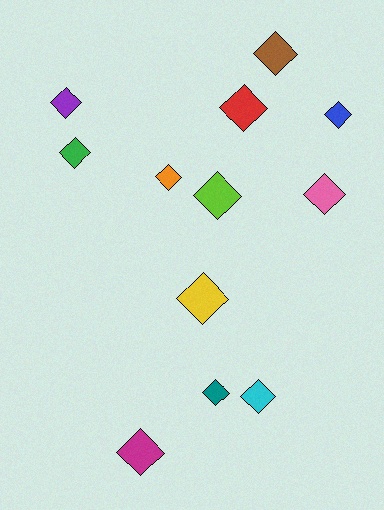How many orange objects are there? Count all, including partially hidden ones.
There is 1 orange object.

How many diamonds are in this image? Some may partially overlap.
There are 12 diamonds.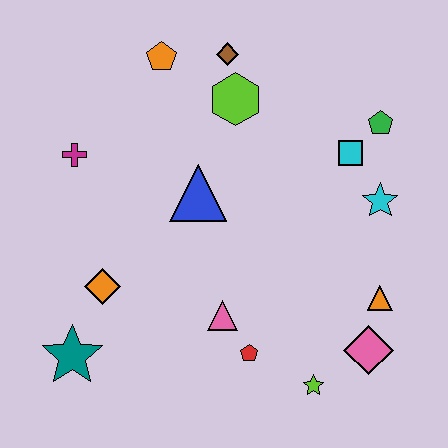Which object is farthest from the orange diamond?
The green pentagon is farthest from the orange diamond.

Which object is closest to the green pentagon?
The cyan square is closest to the green pentagon.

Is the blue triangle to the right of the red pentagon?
No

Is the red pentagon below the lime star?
No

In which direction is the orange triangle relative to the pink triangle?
The orange triangle is to the right of the pink triangle.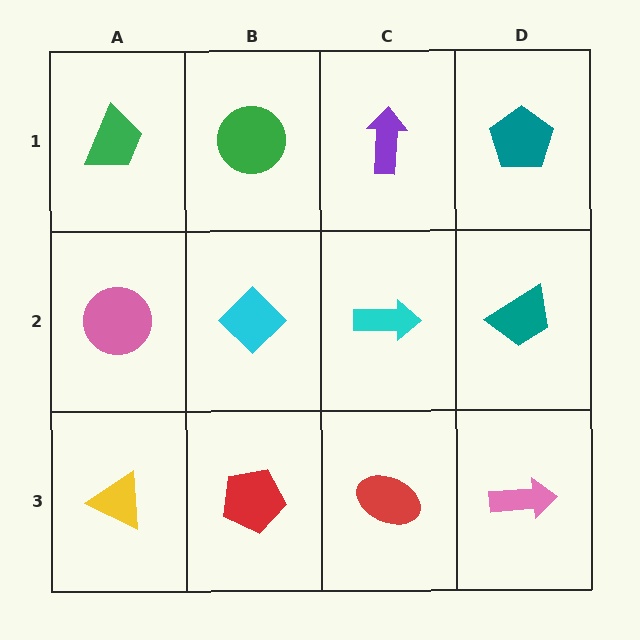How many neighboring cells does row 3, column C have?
3.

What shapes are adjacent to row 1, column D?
A teal trapezoid (row 2, column D), a purple arrow (row 1, column C).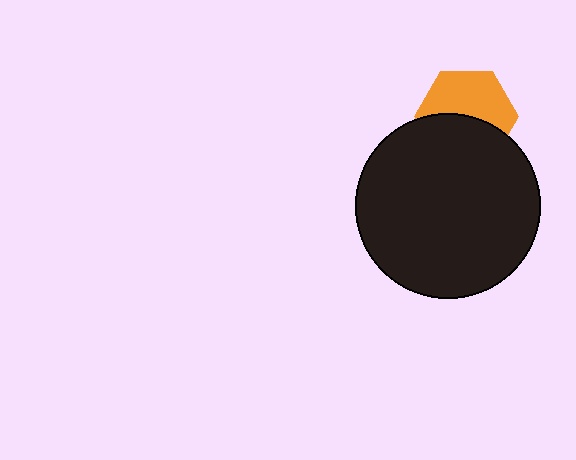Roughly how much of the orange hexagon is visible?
About half of it is visible (roughly 54%).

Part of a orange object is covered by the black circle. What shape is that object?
It is a hexagon.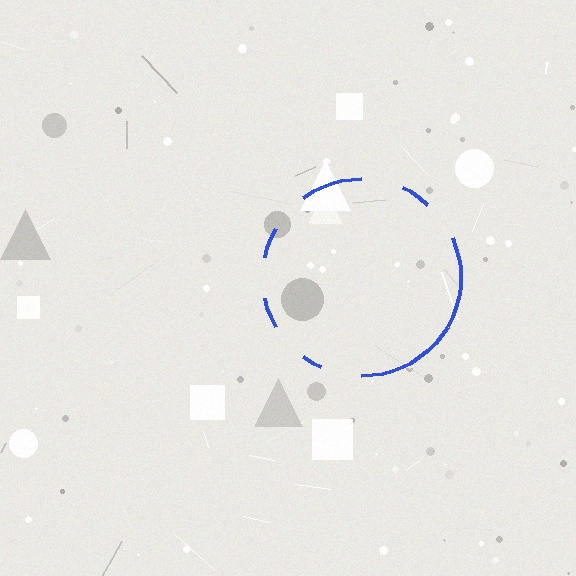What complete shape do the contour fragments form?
The contour fragments form a circle.